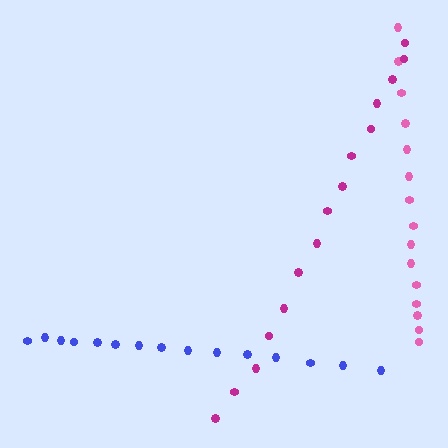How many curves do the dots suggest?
There are 3 distinct paths.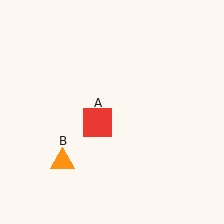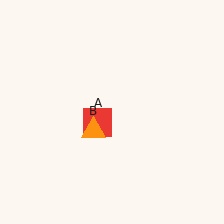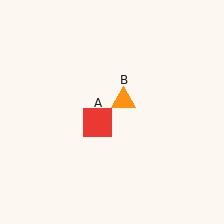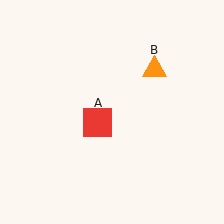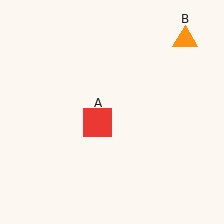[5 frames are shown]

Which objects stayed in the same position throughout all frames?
Red square (object A) remained stationary.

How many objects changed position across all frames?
1 object changed position: orange triangle (object B).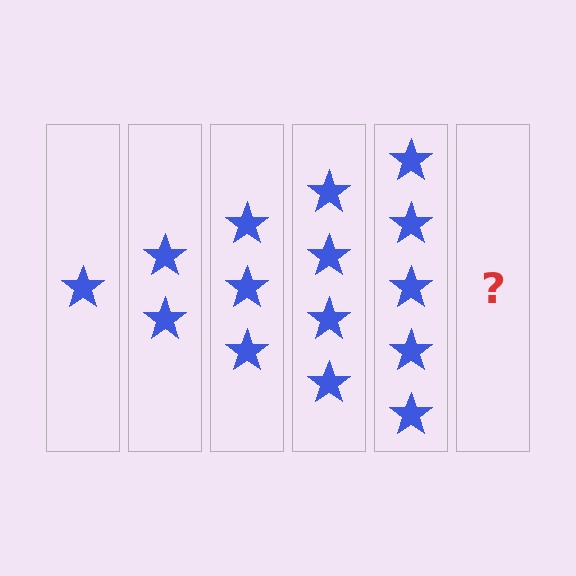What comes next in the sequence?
The next element should be 6 stars.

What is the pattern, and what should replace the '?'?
The pattern is that each step adds one more star. The '?' should be 6 stars.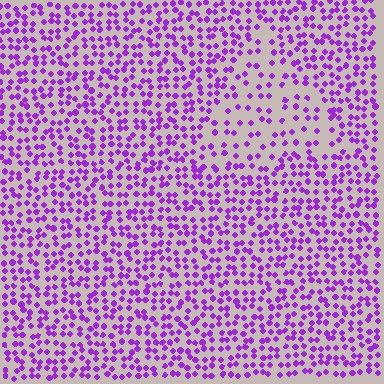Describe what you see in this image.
The image contains small purple elements arranged at two different densities. A triangle-shaped region is visible where the elements are less densely packed than the surrounding area.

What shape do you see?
I see a triangle.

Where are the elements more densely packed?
The elements are more densely packed outside the triangle boundary.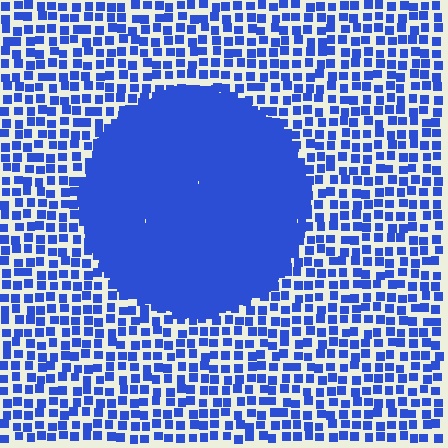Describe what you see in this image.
The image contains small blue elements arranged at two different densities. A circle-shaped region is visible where the elements are more densely packed than the surrounding area.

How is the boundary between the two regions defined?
The boundary is defined by a change in element density (approximately 3.1x ratio). All elements are the same color, size, and shape.